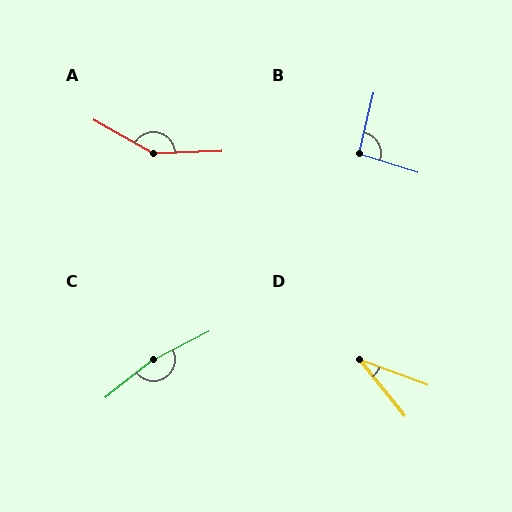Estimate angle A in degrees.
Approximately 149 degrees.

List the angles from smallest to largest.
D (31°), B (94°), A (149°), C (169°).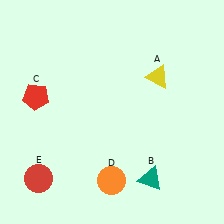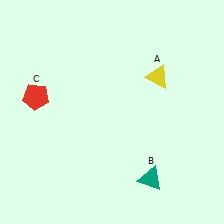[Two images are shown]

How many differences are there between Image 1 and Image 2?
There are 2 differences between the two images.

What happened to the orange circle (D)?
The orange circle (D) was removed in Image 2. It was in the bottom-left area of Image 1.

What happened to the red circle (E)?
The red circle (E) was removed in Image 2. It was in the bottom-left area of Image 1.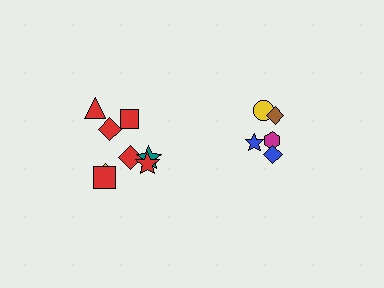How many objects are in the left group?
There are 8 objects.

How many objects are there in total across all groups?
There are 13 objects.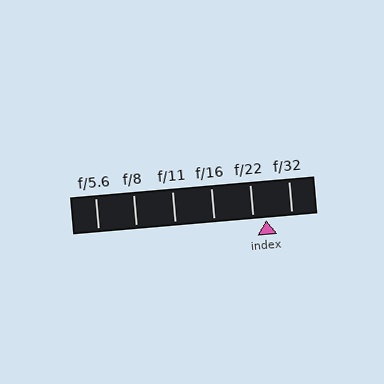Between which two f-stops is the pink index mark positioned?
The index mark is between f/22 and f/32.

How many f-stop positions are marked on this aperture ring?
There are 6 f-stop positions marked.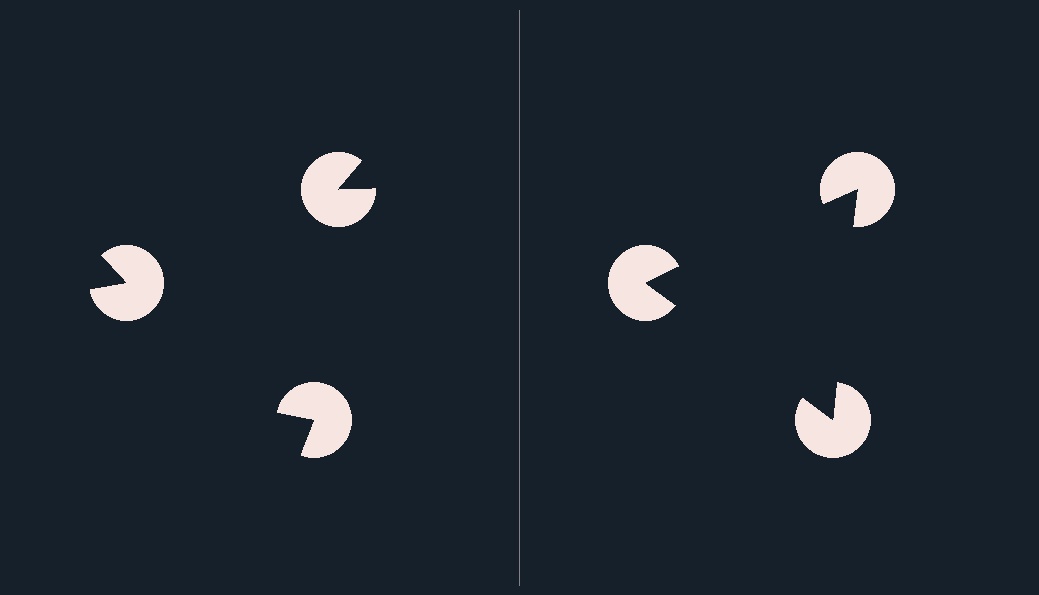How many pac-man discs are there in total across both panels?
6 — 3 on each side.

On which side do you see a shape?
An illusory triangle appears on the right side. On the left side the wedge cuts are rotated, so no coherent shape forms.